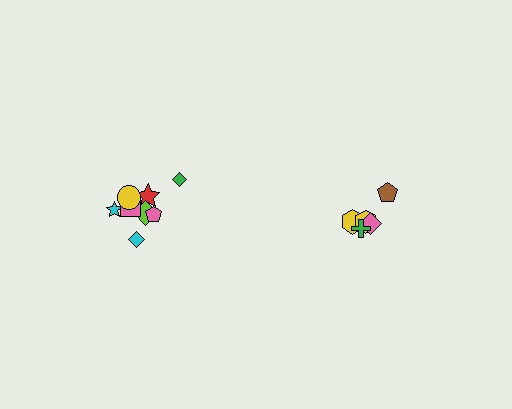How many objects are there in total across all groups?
There are 13 objects.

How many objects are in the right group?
There are 5 objects.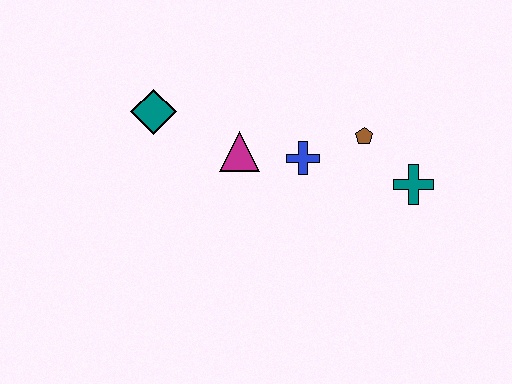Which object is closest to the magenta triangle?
The blue cross is closest to the magenta triangle.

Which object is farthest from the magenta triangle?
The teal cross is farthest from the magenta triangle.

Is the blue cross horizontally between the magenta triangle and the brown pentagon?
Yes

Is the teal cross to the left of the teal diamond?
No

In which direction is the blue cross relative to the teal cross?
The blue cross is to the left of the teal cross.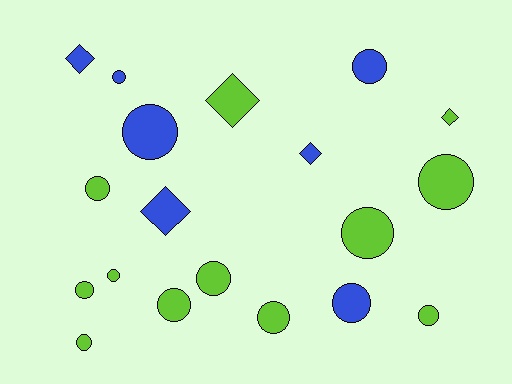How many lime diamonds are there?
There are 2 lime diamonds.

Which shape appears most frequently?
Circle, with 14 objects.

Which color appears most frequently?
Lime, with 12 objects.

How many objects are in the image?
There are 19 objects.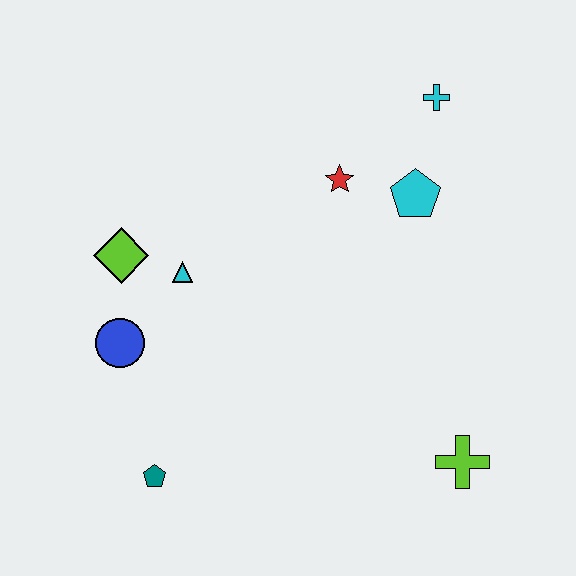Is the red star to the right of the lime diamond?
Yes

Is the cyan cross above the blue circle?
Yes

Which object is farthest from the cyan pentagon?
The teal pentagon is farthest from the cyan pentagon.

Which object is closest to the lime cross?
The cyan pentagon is closest to the lime cross.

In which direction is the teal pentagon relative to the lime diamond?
The teal pentagon is below the lime diamond.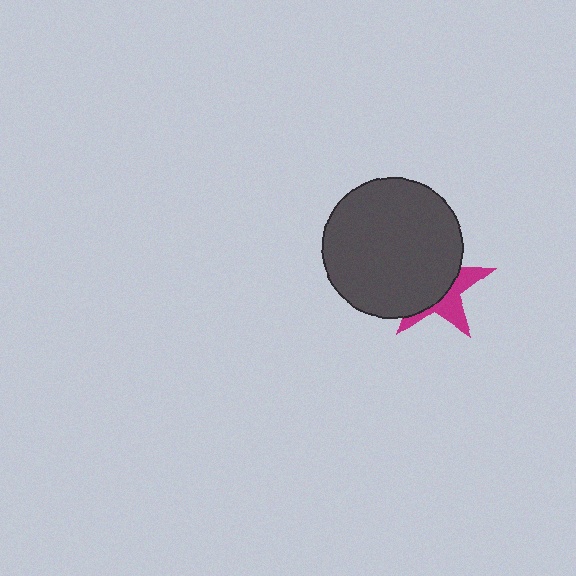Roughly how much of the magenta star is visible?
A small part of it is visible (roughly 37%).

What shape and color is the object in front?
The object in front is a dark gray circle.